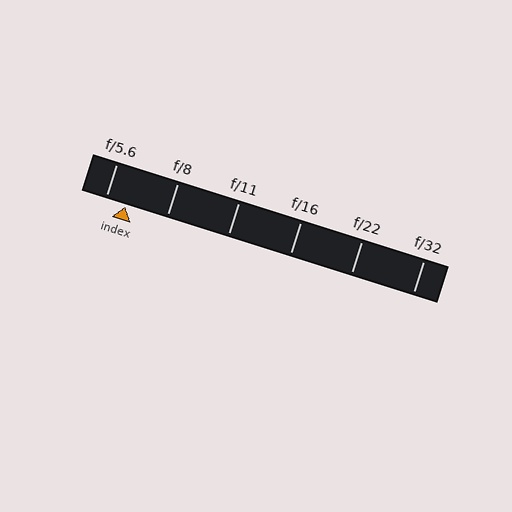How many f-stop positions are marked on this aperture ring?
There are 6 f-stop positions marked.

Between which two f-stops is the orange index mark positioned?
The index mark is between f/5.6 and f/8.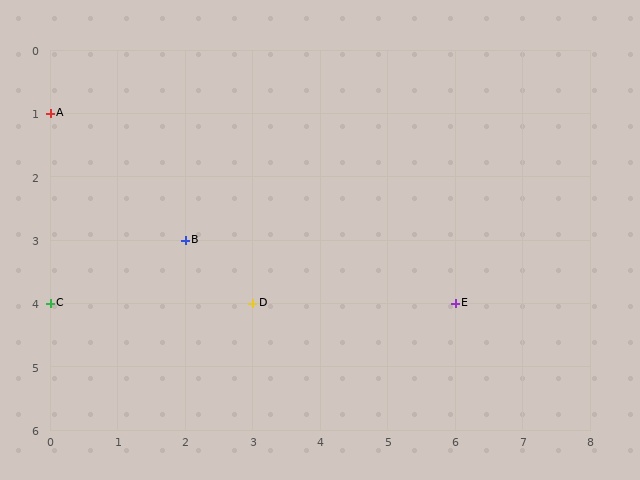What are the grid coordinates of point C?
Point C is at grid coordinates (0, 4).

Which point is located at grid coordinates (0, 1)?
Point A is at (0, 1).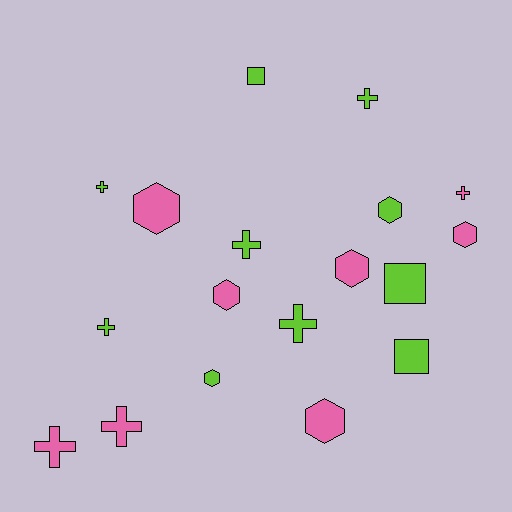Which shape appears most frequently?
Cross, with 8 objects.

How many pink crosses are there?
There are 3 pink crosses.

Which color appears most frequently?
Lime, with 10 objects.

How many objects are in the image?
There are 18 objects.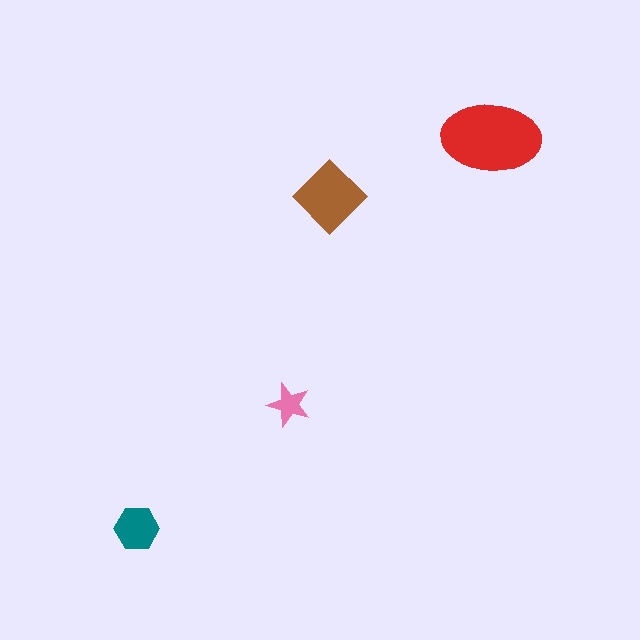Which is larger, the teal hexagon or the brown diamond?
The brown diamond.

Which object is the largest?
The red ellipse.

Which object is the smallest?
The pink star.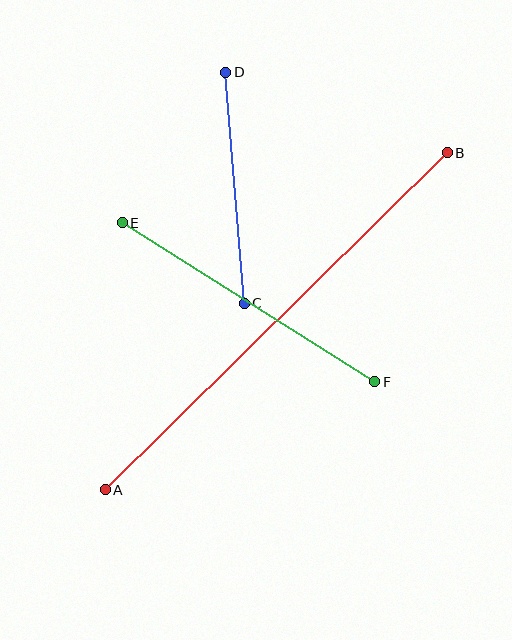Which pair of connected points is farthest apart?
Points A and B are farthest apart.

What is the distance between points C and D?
The distance is approximately 232 pixels.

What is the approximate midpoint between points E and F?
The midpoint is at approximately (249, 302) pixels.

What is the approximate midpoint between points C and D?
The midpoint is at approximately (235, 188) pixels.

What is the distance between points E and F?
The distance is approximately 299 pixels.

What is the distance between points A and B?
The distance is approximately 480 pixels.